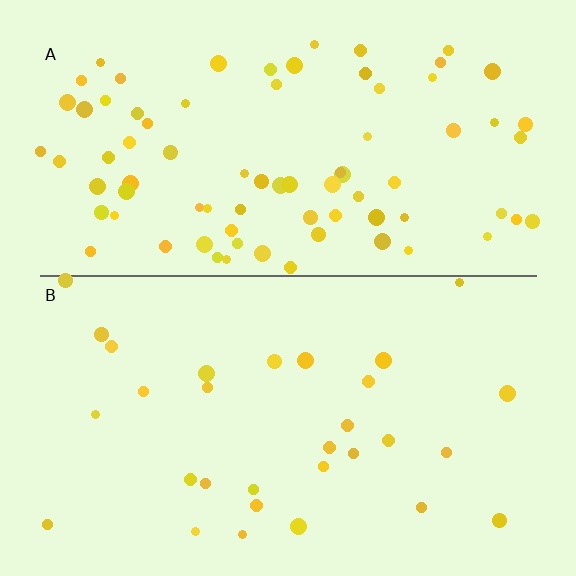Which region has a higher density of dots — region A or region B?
A (the top).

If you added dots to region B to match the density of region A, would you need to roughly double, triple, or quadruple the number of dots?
Approximately triple.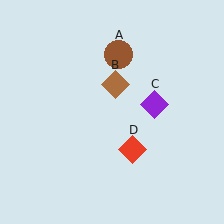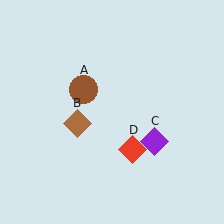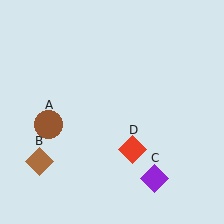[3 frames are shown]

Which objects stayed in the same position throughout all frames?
Red diamond (object D) remained stationary.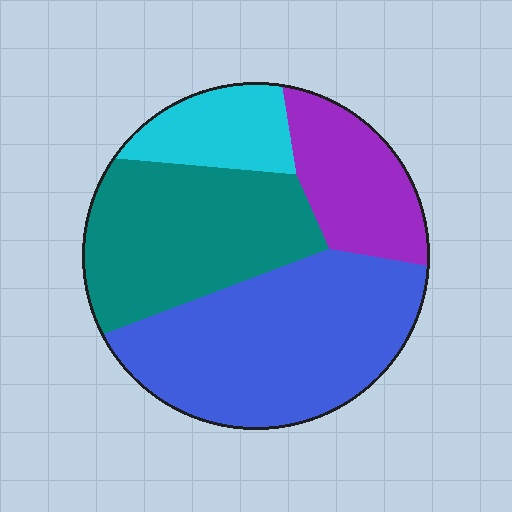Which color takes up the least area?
Cyan, at roughly 10%.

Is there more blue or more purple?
Blue.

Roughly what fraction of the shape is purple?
Purple takes up about one sixth (1/6) of the shape.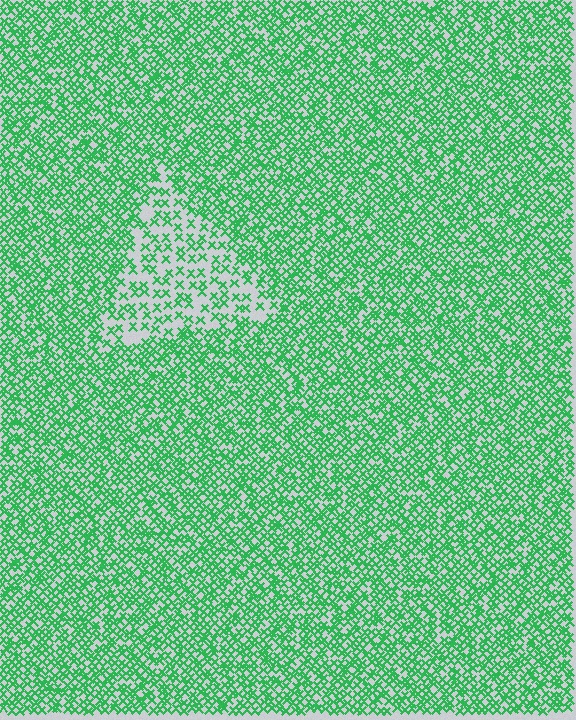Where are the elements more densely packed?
The elements are more densely packed outside the triangle boundary.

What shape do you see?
I see a triangle.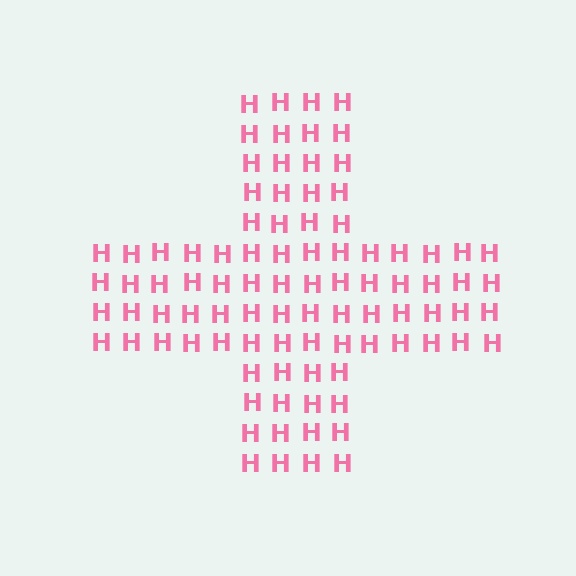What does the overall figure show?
The overall figure shows a cross.